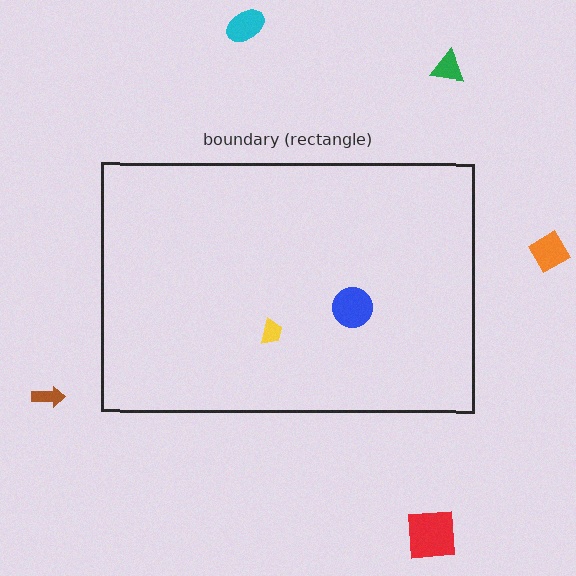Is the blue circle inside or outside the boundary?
Inside.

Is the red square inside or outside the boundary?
Outside.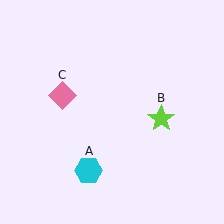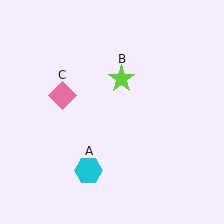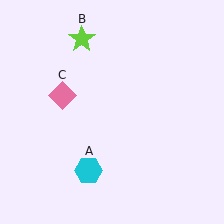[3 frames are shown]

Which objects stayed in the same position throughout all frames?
Cyan hexagon (object A) and pink diamond (object C) remained stationary.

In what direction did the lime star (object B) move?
The lime star (object B) moved up and to the left.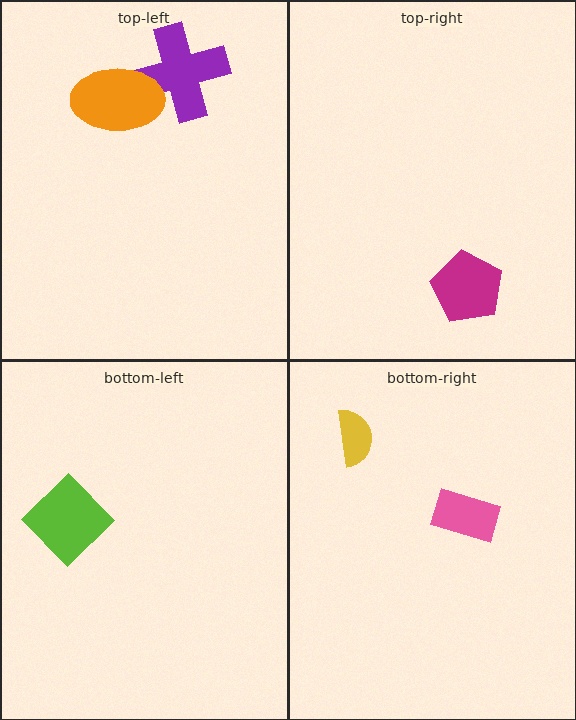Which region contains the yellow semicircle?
The bottom-right region.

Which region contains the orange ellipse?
The top-left region.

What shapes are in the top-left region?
The purple cross, the orange ellipse.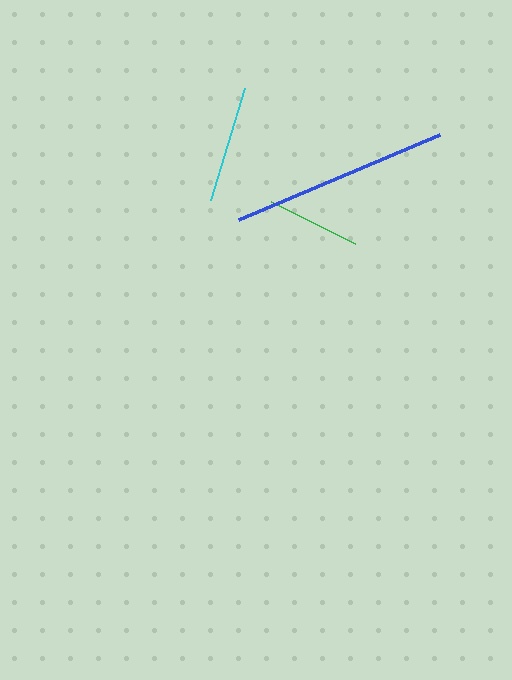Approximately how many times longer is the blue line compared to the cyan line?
The blue line is approximately 1.9 times the length of the cyan line.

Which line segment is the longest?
The blue line is the longest at approximately 218 pixels.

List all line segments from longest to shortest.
From longest to shortest: blue, cyan, green.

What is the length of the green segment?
The green segment is approximately 94 pixels long.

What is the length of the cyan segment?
The cyan segment is approximately 117 pixels long.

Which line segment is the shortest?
The green line is the shortest at approximately 94 pixels.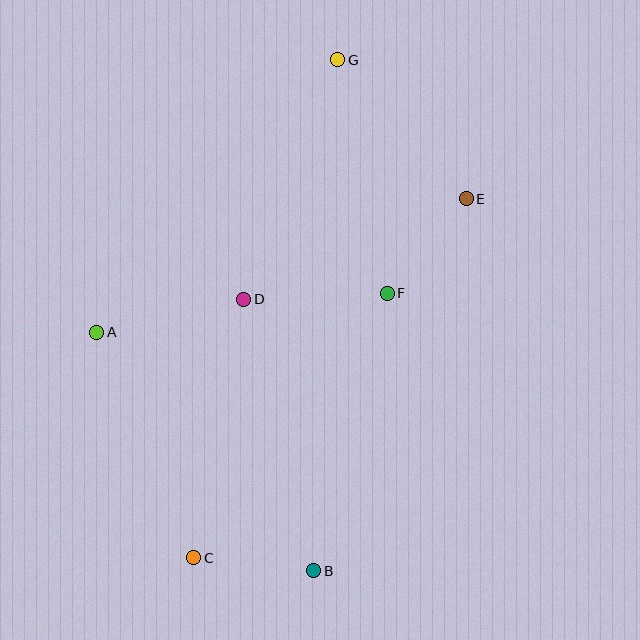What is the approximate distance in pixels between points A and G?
The distance between A and G is approximately 364 pixels.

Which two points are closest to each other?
Points B and C are closest to each other.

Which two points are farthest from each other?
Points C and G are farthest from each other.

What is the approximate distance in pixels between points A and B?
The distance between A and B is approximately 322 pixels.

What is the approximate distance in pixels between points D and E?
The distance between D and E is approximately 244 pixels.